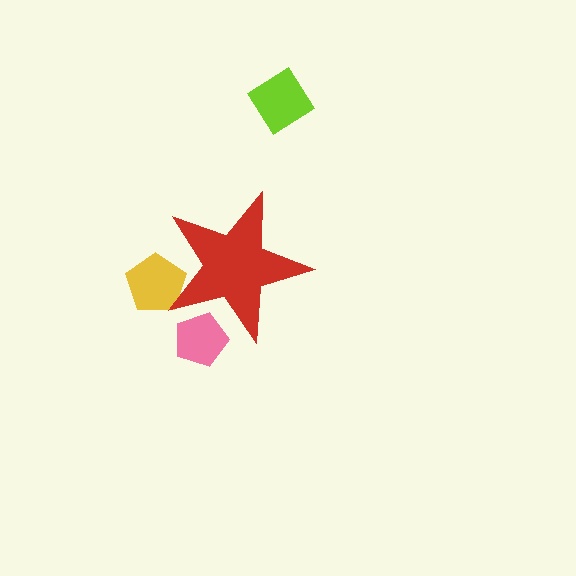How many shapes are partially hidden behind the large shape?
2 shapes are partially hidden.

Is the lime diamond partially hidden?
No, the lime diamond is fully visible.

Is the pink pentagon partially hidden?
Yes, the pink pentagon is partially hidden behind the red star.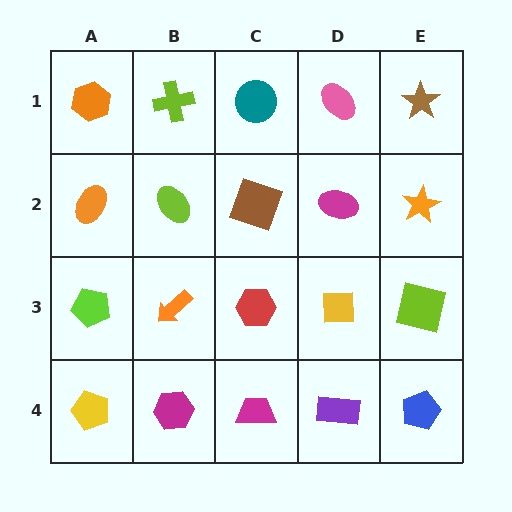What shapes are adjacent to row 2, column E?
A brown star (row 1, column E), a lime square (row 3, column E), a magenta ellipse (row 2, column D).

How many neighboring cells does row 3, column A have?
3.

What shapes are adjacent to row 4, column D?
A yellow square (row 3, column D), a magenta trapezoid (row 4, column C), a blue pentagon (row 4, column E).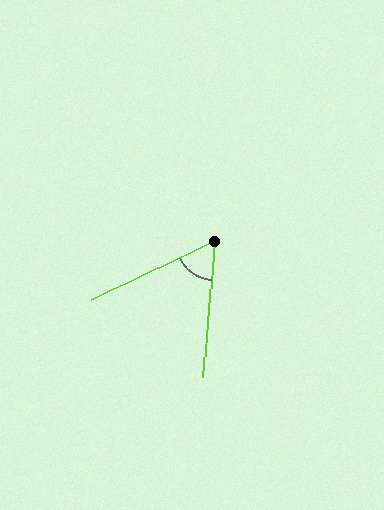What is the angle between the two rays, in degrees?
Approximately 59 degrees.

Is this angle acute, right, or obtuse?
It is acute.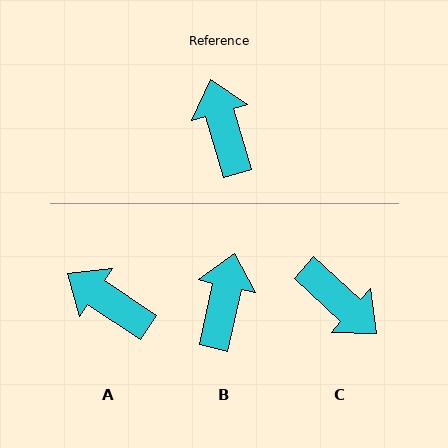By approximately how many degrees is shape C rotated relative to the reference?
Approximately 149 degrees clockwise.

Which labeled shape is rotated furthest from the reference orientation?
C, about 149 degrees away.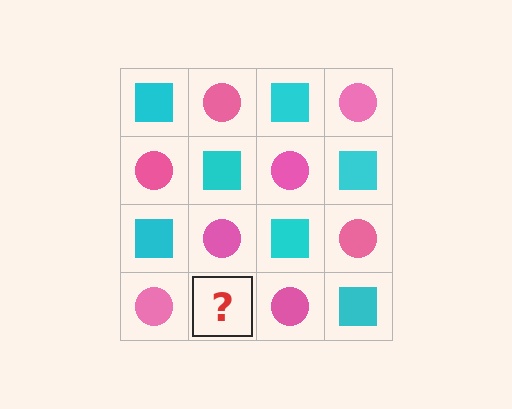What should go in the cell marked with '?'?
The missing cell should contain a cyan square.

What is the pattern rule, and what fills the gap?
The rule is that it alternates cyan square and pink circle in a checkerboard pattern. The gap should be filled with a cyan square.